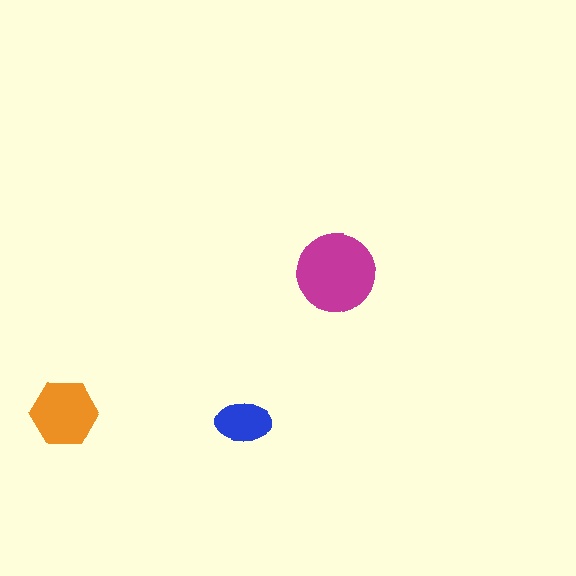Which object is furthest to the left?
The orange hexagon is leftmost.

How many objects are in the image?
There are 3 objects in the image.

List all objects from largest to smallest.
The magenta circle, the orange hexagon, the blue ellipse.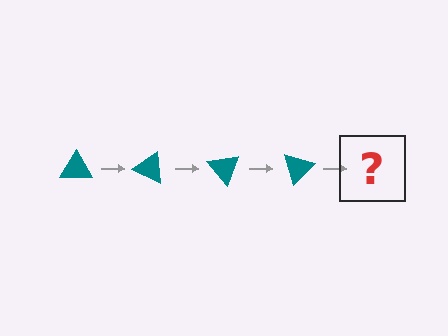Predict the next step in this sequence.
The next step is a teal triangle rotated 100 degrees.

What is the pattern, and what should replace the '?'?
The pattern is that the triangle rotates 25 degrees each step. The '?' should be a teal triangle rotated 100 degrees.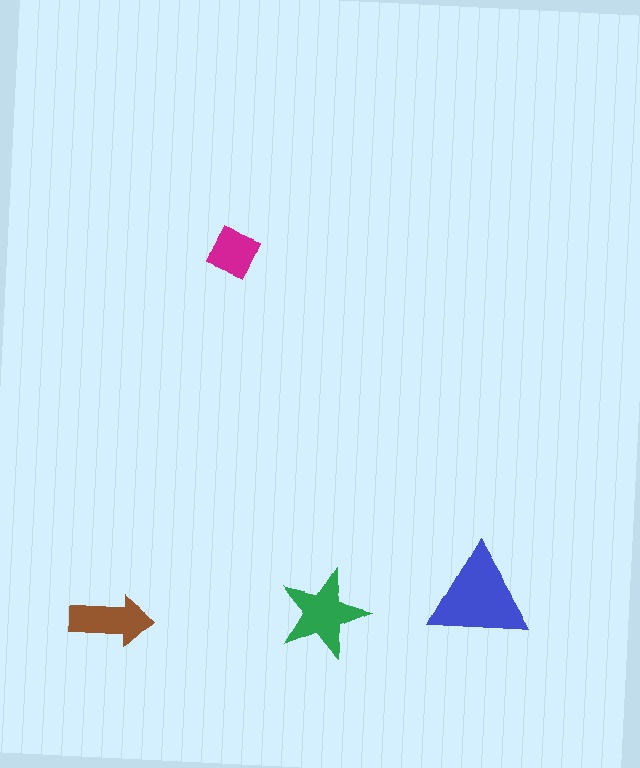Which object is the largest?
The blue triangle.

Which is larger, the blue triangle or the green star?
The blue triangle.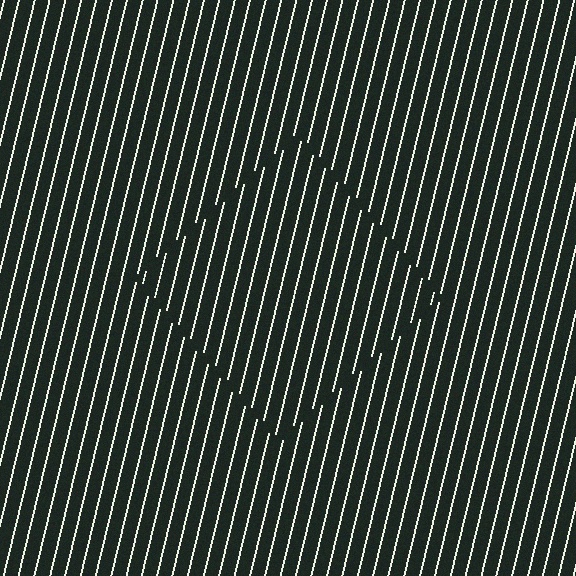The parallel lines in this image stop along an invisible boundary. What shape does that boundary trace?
An illusory square. The interior of the shape contains the same grating, shifted by half a period — the contour is defined by the phase discontinuity where line-ends from the inner and outer gratings abut.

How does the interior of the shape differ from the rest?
The interior of the shape contains the same grating, shifted by half a period — the contour is defined by the phase discontinuity where line-ends from the inner and outer gratings abut.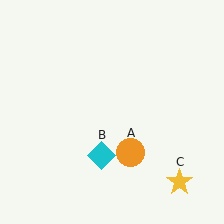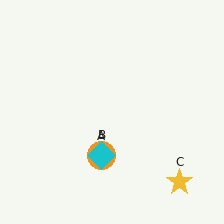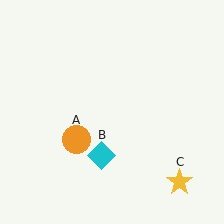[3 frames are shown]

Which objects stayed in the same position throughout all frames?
Cyan diamond (object B) and yellow star (object C) remained stationary.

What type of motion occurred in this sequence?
The orange circle (object A) rotated clockwise around the center of the scene.